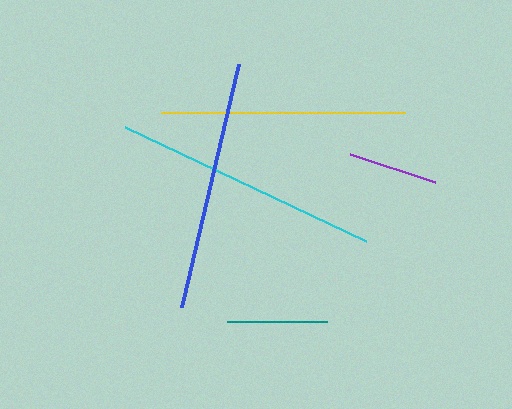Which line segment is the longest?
The cyan line is the longest at approximately 267 pixels.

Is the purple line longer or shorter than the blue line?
The blue line is longer than the purple line.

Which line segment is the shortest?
The purple line is the shortest at approximately 90 pixels.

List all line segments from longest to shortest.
From longest to shortest: cyan, blue, yellow, teal, purple.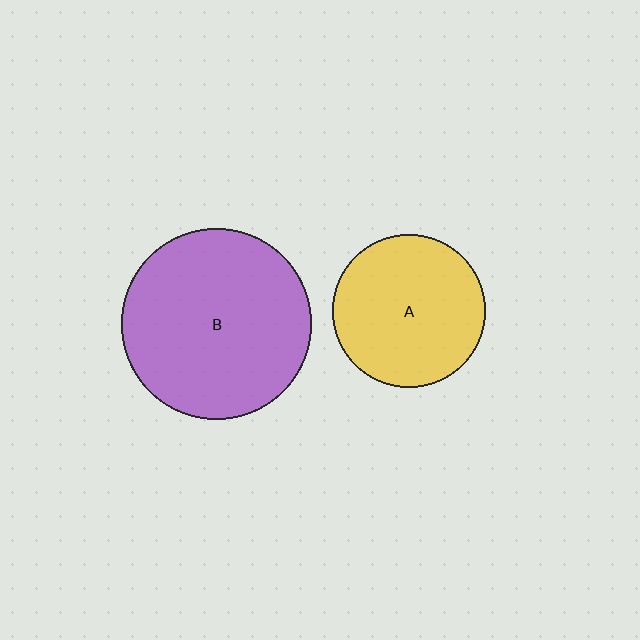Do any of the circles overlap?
No, none of the circles overlap.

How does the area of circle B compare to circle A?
Approximately 1.6 times.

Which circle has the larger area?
Circle B (purple).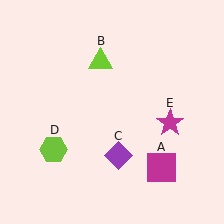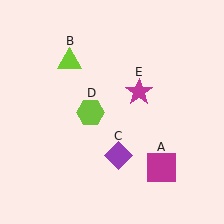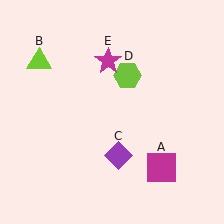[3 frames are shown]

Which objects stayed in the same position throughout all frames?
Magenta square (object A) and purple diamond (object C) remained stationary.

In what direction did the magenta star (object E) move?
The magenta star (object E) moved up and to the left.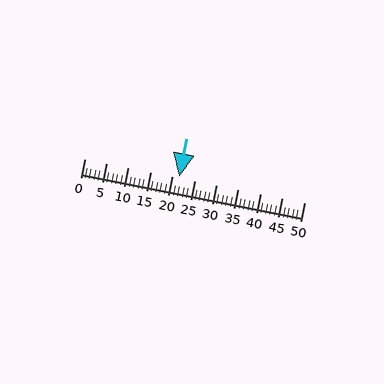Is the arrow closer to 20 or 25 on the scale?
The arrow is closer to 20.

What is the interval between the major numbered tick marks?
The major tick marks are spaced 5 units apart.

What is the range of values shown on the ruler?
The ruler shows values from 0 to 50.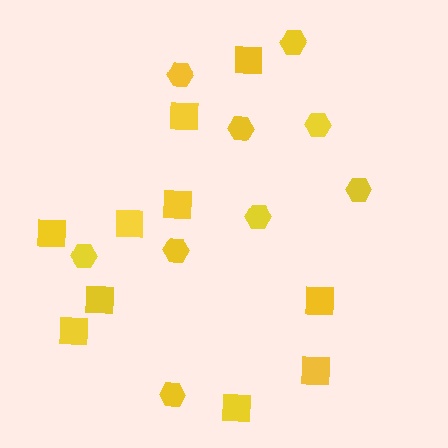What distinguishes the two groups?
There are 2 groups: one group of squares (10) and one group of hexagons (9).